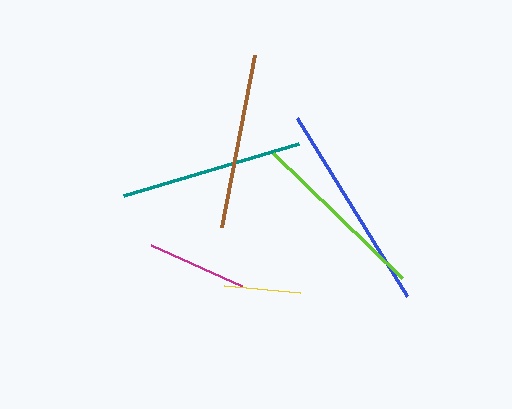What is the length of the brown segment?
The brown segment is approximately 176 pixels long.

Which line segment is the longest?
The blue line is the longest at approximately 209 pixels.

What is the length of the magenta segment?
The magenta segment is approximately 99 pixels long.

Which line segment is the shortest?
The yellow line is the shortest at approximately 77 pixels.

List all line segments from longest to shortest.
From longest to shortest: blue, teal, lime, brown, magenta, yellow.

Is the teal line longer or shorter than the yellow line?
The teal line is longer than the yellow line.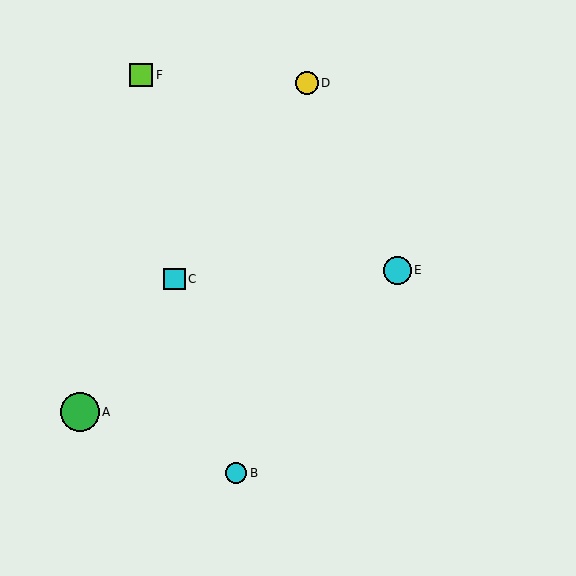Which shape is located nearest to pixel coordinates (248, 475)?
The cyan circle (labeled B) at (236, 473) is nearest to that location.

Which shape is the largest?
The green circle (labeled A) is the largest.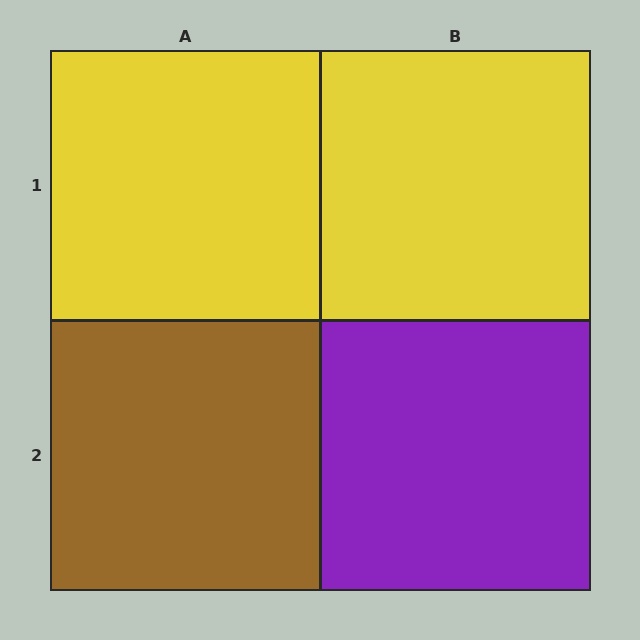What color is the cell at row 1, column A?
Yellow.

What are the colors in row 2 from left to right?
Brown, purple.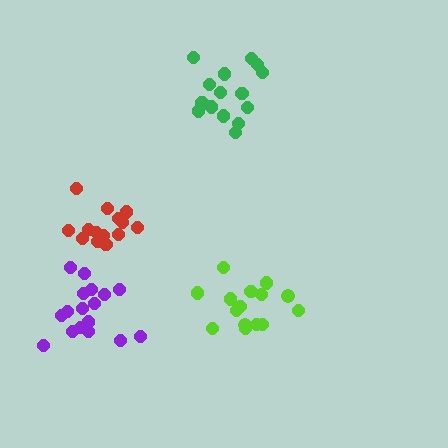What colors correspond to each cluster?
The clusters are colored: lime, red, purple, green.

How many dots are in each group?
Group 1: 15 dots, Group 2: 14 dots, Group 3: 17 dots, Group 4: 16 dots (62 total).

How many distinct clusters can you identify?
There are 4 distinct clusters.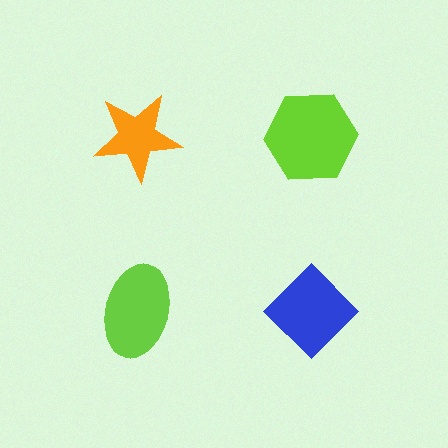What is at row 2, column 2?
A blue diamond.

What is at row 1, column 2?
A lime hexagon.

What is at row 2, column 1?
A lime ellipse.